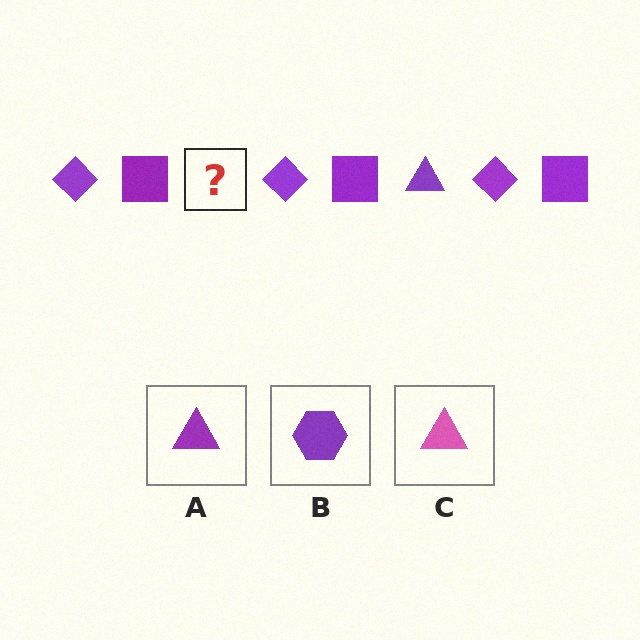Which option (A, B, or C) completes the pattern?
A.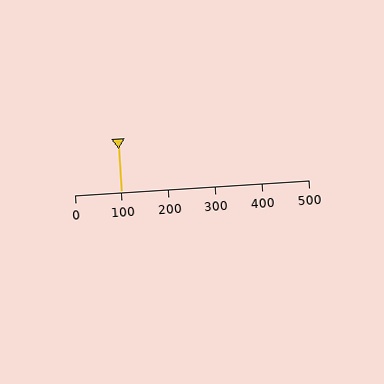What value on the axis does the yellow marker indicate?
The marker indicates approximately 100.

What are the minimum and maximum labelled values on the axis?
The axis runs from 0 to 500.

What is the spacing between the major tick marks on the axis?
The major ticks are spaced 100 apart.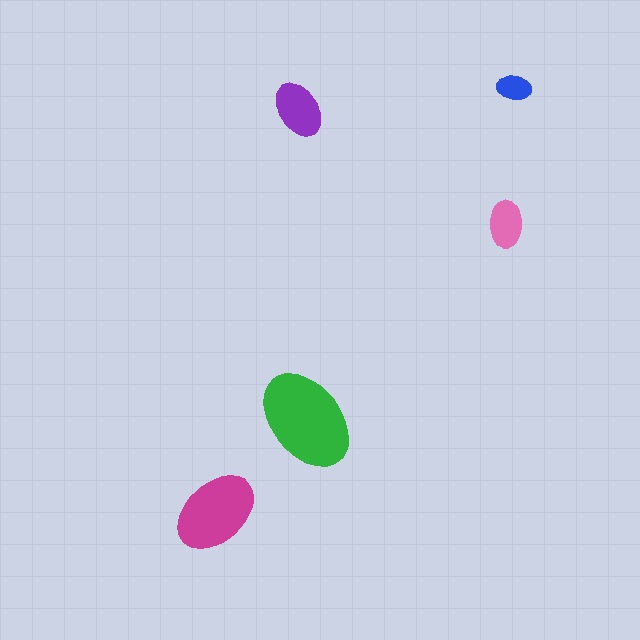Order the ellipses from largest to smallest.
the green one, the magenta one, the purple one, the pink one, the blue one.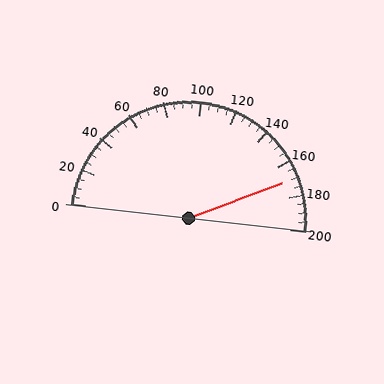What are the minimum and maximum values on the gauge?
The gauge ranges from 0 to 200.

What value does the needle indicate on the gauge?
The needle indicates approximately 170.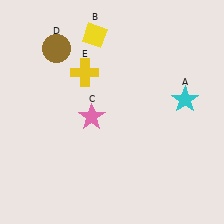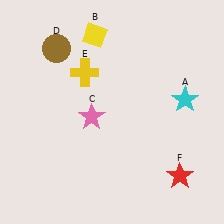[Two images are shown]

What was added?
A red star (F) was added in Image 2.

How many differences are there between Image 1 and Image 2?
There is 1 difference between the two images.